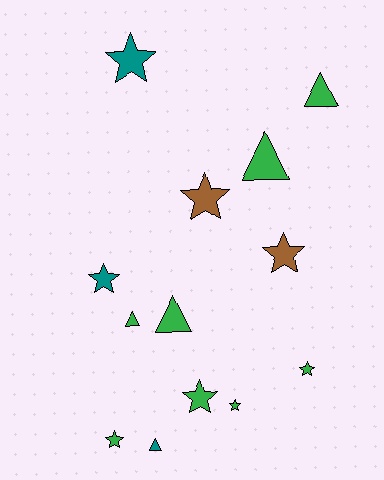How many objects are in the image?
There are 13 objects.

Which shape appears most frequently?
Star, with 8 objects.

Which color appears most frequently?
Green, with 8 objects.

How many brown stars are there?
There are 2 brown stars.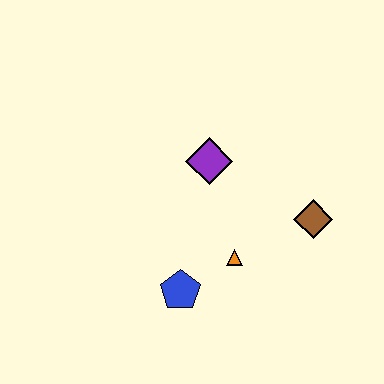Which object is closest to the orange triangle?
The blue pentagon is closest to the orange triangle.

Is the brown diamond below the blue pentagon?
No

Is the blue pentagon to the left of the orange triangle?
Yes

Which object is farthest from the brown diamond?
The blue pentagon is farthest from the brown diamond.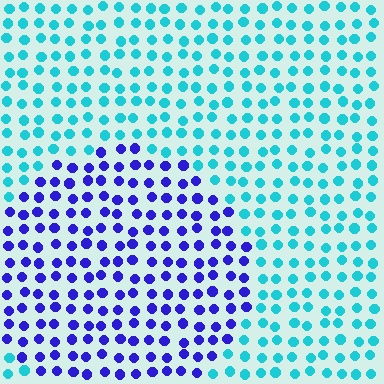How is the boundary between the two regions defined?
The boundary is defined purely by a slight shift in hue (about 63 degrees). Spacing, size, and orientation are identical on both sides.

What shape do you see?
I see a circle.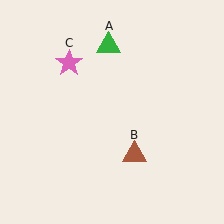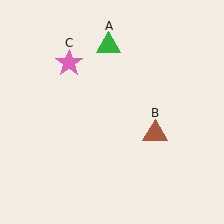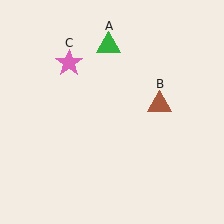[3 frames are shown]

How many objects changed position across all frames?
1 object changed position: brown triangle (object B).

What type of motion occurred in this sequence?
The brown triangle (object B) rotated counterclockwise around the center of the scene.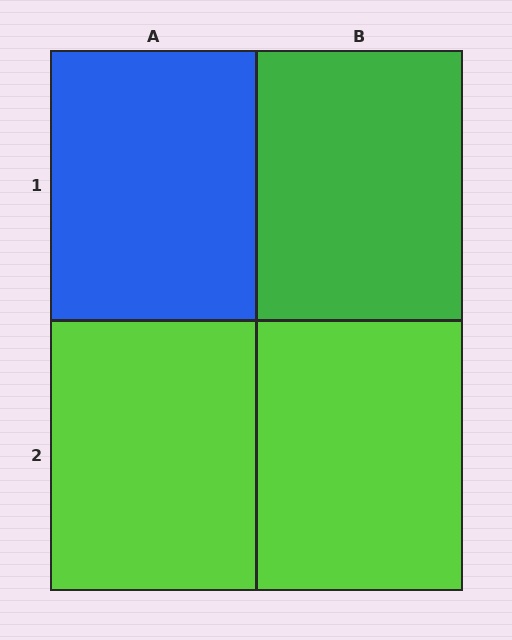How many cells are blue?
1 cell is blue.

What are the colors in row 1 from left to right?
Blue, green.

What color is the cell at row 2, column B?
Lime.